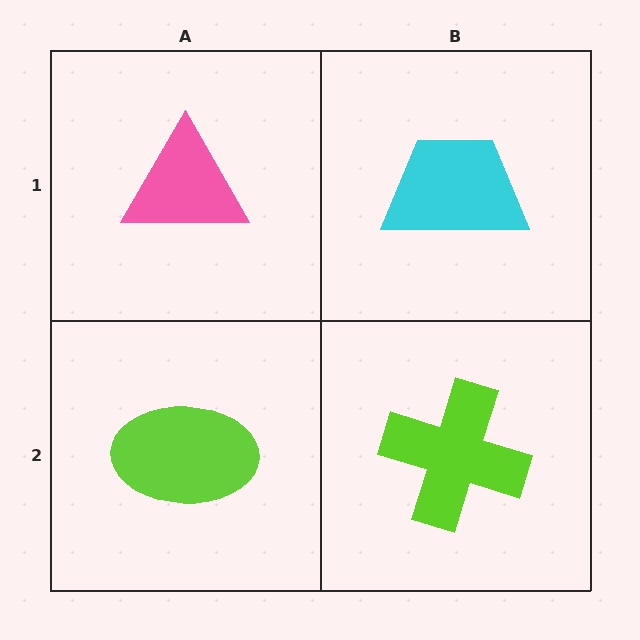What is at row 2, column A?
A lime ellipse.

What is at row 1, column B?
A cyan trapezoid.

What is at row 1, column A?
A pink triangle.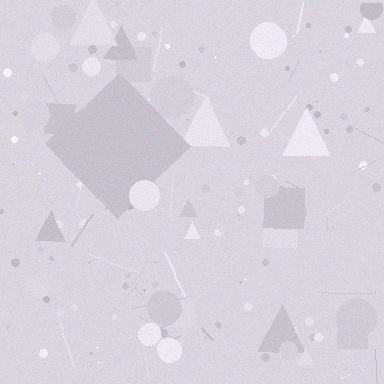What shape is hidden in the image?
A diamond is hidden in the image.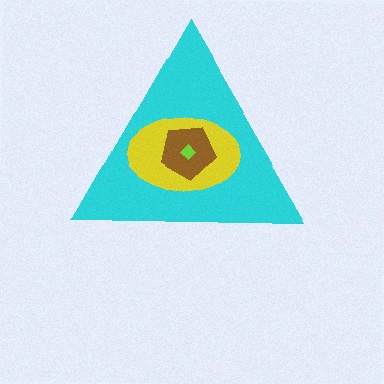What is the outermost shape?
The cyan triangle.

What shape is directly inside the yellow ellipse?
The brown pentagon.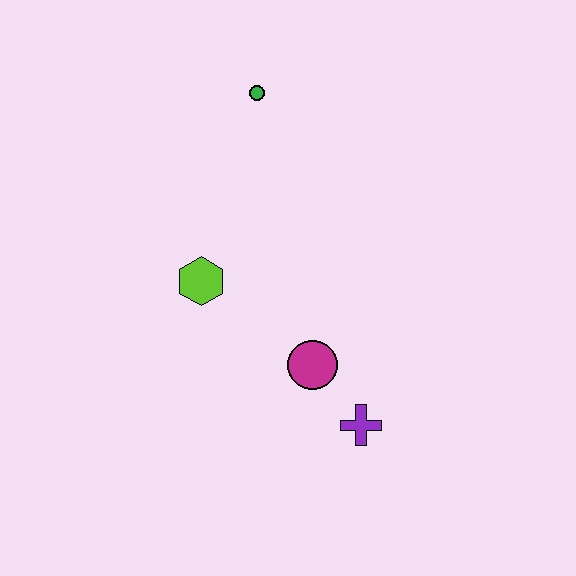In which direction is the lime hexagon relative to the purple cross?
The lime hexagon is to the left of the purple cross.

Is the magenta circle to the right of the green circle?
Yes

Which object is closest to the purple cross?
The magenta circle is closest to the purple cross.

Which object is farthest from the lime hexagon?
The purple cross is farthest from the lime hexagon.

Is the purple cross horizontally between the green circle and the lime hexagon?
No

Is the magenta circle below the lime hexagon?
Yes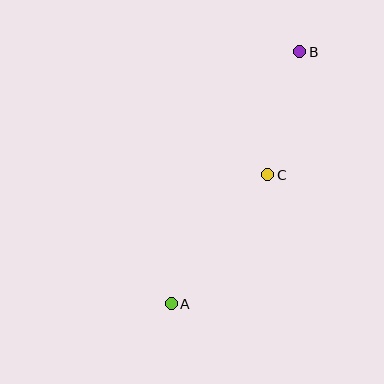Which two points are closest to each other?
Points B and C are closest to each other.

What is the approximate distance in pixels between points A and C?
The distance between A and C is approximately 161 pixels.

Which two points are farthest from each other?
Points A and B are farthest from each other.